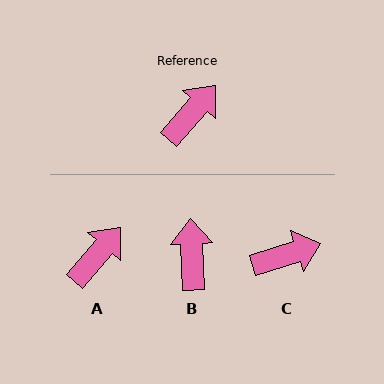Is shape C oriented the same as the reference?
No, it is off by about 32 degrees.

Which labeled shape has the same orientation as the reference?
A.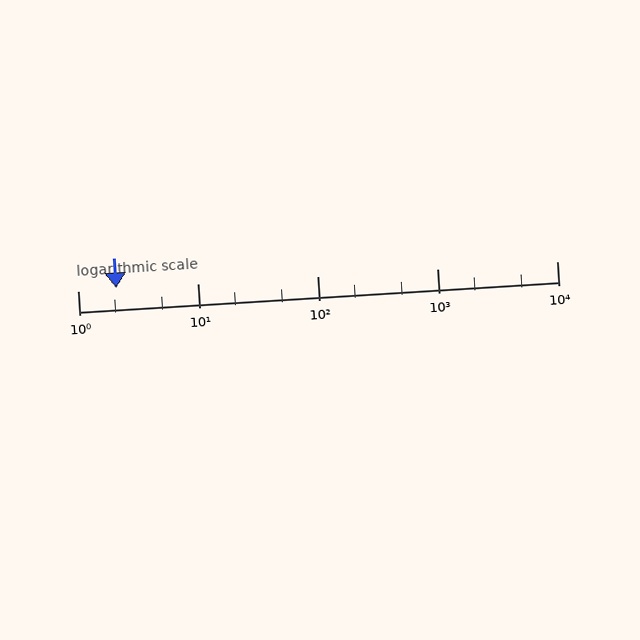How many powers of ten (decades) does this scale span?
The scale spans 4 decades, from 1 to 10000.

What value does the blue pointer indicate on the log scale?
The pointer indicates approximately 2.1.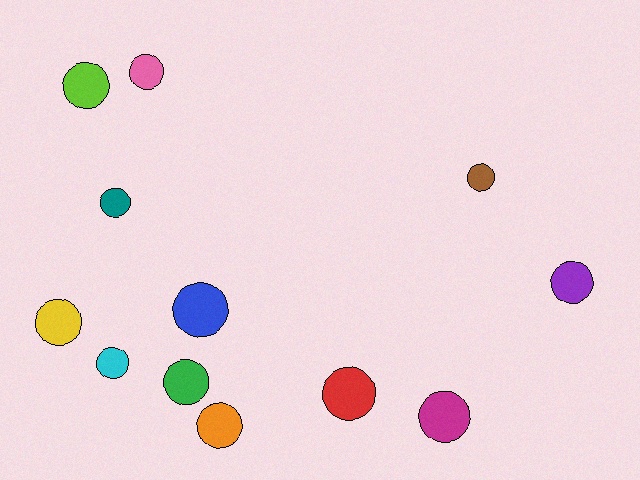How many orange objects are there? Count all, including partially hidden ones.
There is 1 orange object.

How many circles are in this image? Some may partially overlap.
There are 12 circles.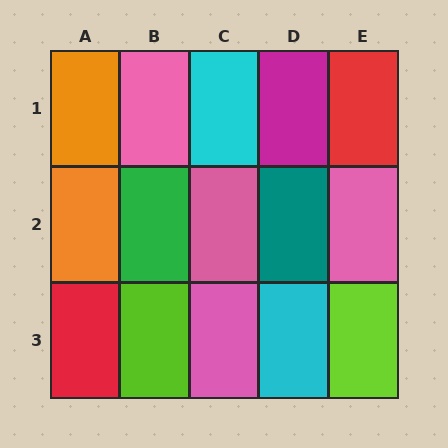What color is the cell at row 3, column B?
Lime.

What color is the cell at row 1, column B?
Pink.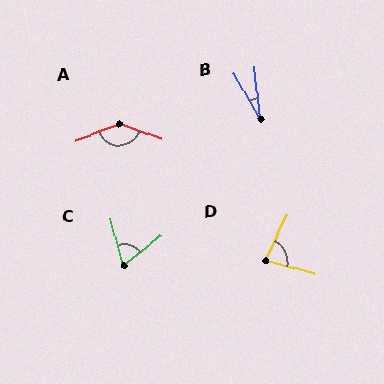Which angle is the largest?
A, at approximately 139 degrees.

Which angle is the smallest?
B, at approximately 24 degrees.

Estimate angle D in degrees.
Approximately 81 degrees.